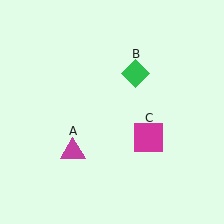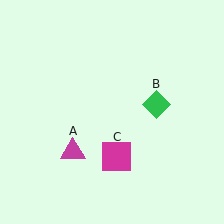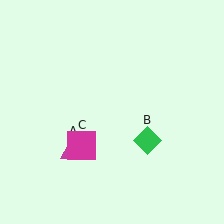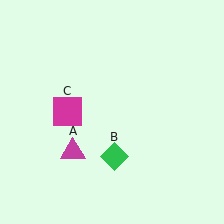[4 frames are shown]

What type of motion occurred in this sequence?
The green diamond (object B), magenta square (object C) rotated clockwise around the center of the scene.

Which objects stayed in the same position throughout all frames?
Magenta triangle (object A) remained stationary.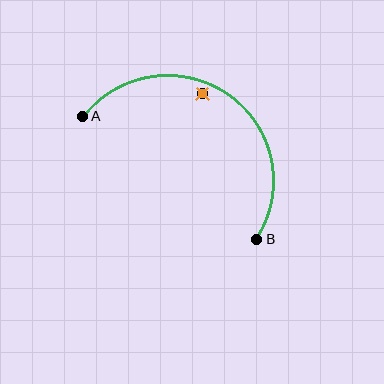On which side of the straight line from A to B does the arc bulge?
The arc bulges above and to the right of the straight line connecting A and B.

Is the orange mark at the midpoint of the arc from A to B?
No — the orange mark does not lie on the arc at all. It sits slightly inside the curve.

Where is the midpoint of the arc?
The arc midpoint is the point on the curve farthest from the straight line joining A and B. It sits above and to the right of that line.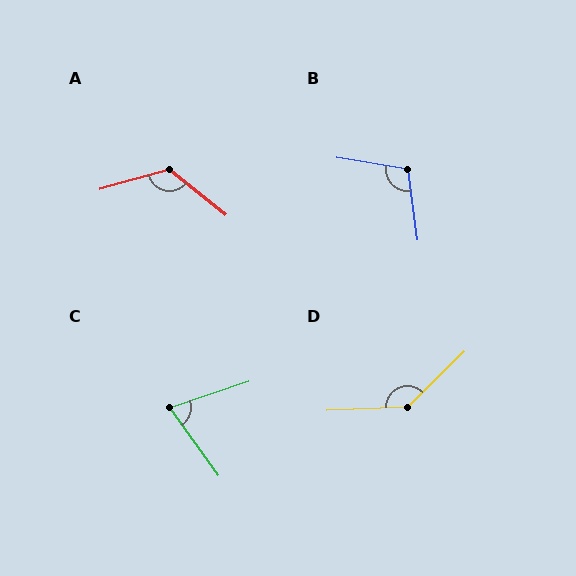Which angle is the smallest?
C, at approximately 73 degrees.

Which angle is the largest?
D, at approximately 138 degrees.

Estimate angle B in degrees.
Approximately 107 degrees.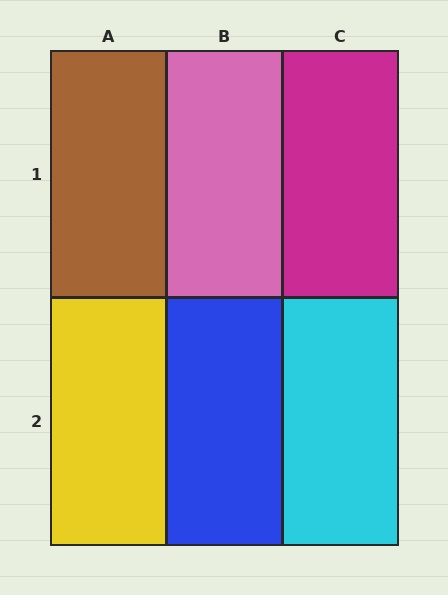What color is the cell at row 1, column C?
Magenta.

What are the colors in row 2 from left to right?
Yellow, blue, cyan.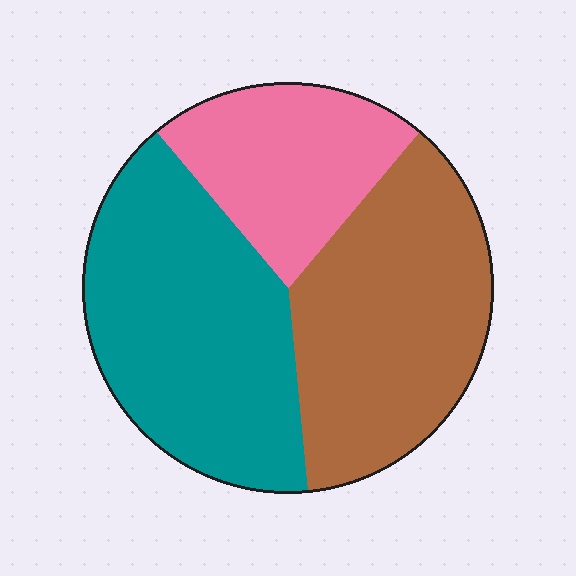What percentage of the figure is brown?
Brown covers 37% of the figure.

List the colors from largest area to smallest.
From largest to smallest: teal, brown, pink.